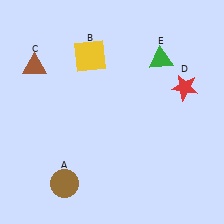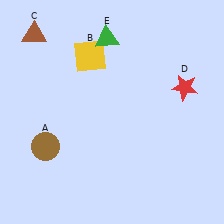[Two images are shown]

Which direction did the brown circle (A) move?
The brown circle (A) moved up.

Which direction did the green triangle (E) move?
The green triangle (E) moved left.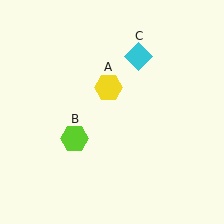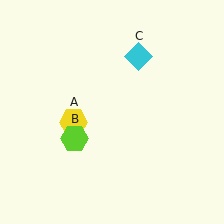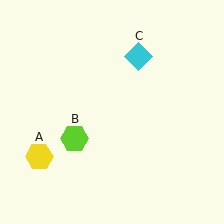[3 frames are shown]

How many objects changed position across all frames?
1 object changed position: yellow hexagon (object A).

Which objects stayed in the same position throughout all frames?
Lime hexagon (object B) and cyan diamond (object C) remained stationary.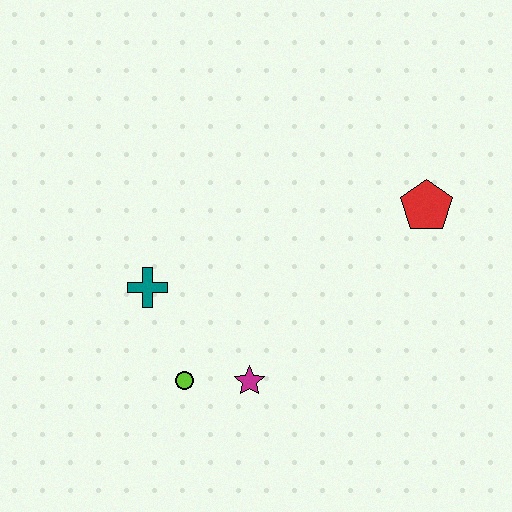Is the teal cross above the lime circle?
Yes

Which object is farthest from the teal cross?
The red pentagon is farthest from the teal cross.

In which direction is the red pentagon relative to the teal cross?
The red pentagon is to the right of the teal cross.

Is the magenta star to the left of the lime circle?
No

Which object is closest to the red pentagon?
The magenta star is closest to the red pentagon.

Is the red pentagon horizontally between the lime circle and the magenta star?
No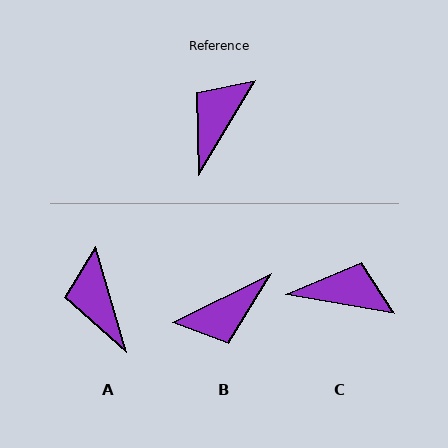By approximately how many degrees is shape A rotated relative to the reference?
Approximately 47 degrees counter-clockwise.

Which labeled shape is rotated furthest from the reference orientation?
B, about 147 degrees away.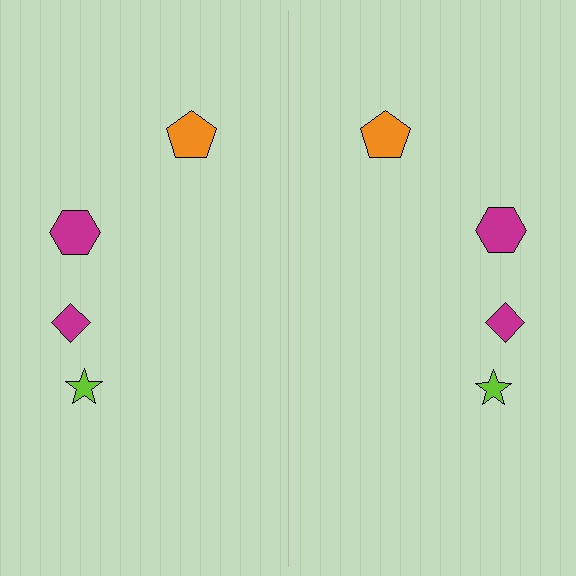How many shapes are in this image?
There are 8 shapes in this image.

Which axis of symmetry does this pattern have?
The pattern has a vertical axis of symmetry running through the center of the image.